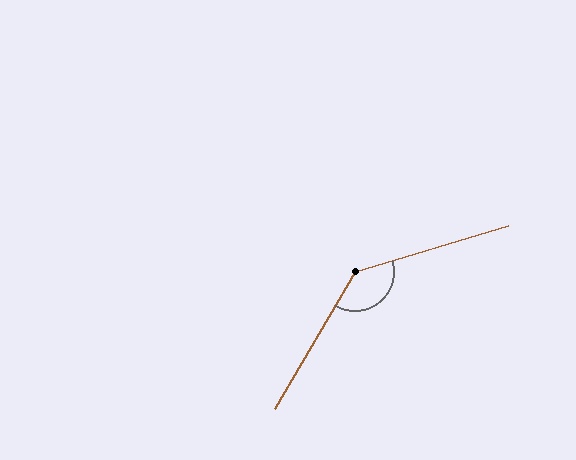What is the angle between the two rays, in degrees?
Approximately 137 degrees.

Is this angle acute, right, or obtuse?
It is obtuse.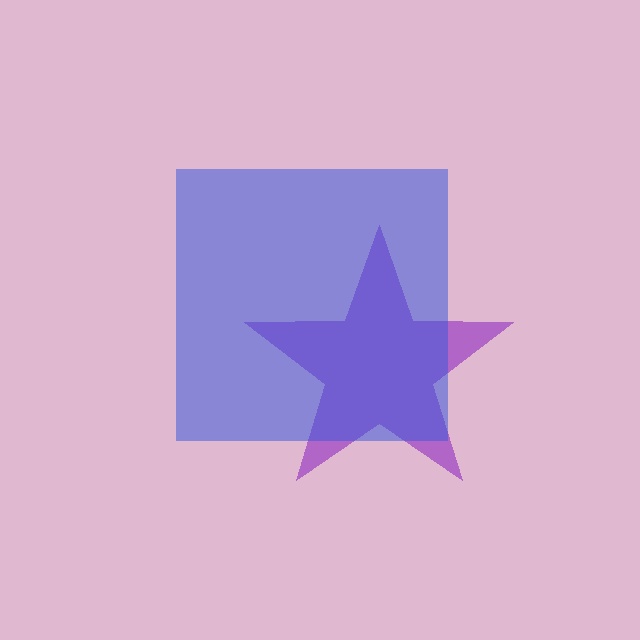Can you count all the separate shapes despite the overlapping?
Yes, there are 2 separate shapes.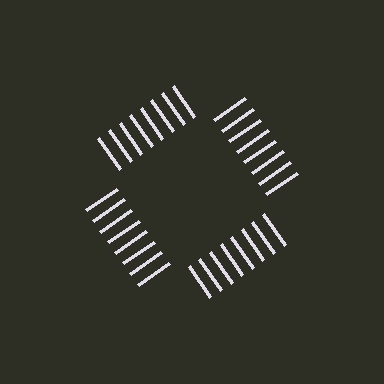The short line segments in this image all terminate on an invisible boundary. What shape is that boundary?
An illusory square — the line segments terminate on its edges but no continuous stroke is drawn.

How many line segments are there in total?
32 — 8 along each of the 4 edges.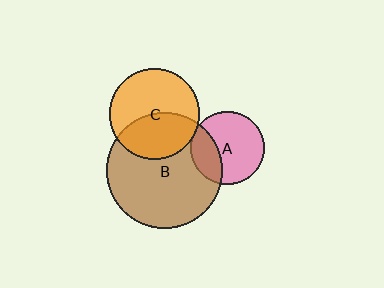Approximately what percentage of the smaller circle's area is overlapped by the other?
Approximately 45%.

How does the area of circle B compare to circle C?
Approximately 1.7 times.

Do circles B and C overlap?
Yes.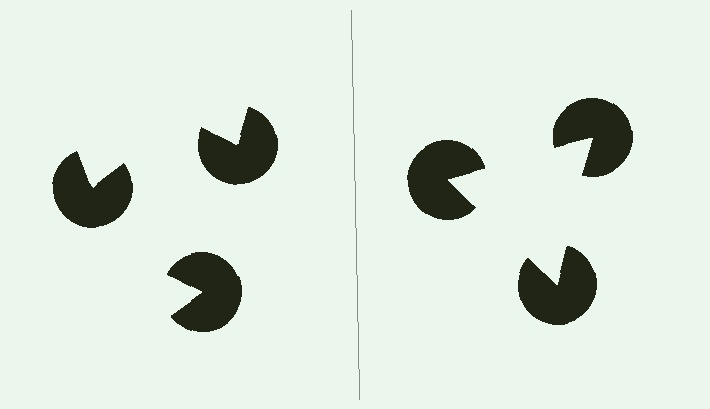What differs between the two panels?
The pac-man discs are positioned identically on both sides; only the wedge orientations differ. On the right they align to a triangle; on the left they are misaligned.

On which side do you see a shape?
An illusory triangle appears on the right side. On the left side the wedge cuts are rotated, so no coherent shape forms.